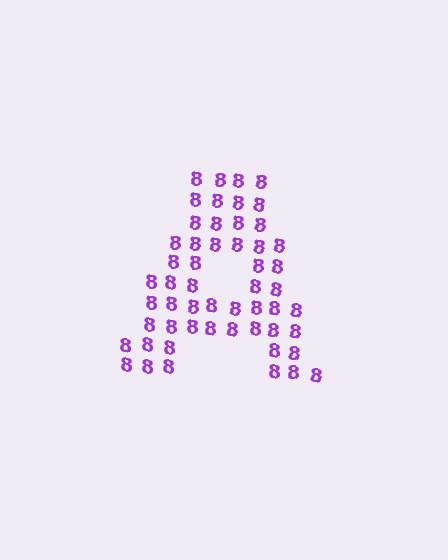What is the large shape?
The large shape is the letter A.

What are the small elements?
The small elements are digit 8's.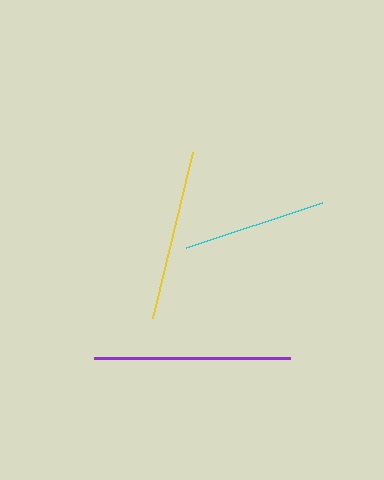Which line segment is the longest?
The purple line is the longest at approximately 197 pixels.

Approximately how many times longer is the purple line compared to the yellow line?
The purple line is approximately 1.2 times the length of the yellow line.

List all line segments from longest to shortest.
From longest to shortest: purple, yellow, cyan.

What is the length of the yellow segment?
The yellow segment is approximately 170 pixels long.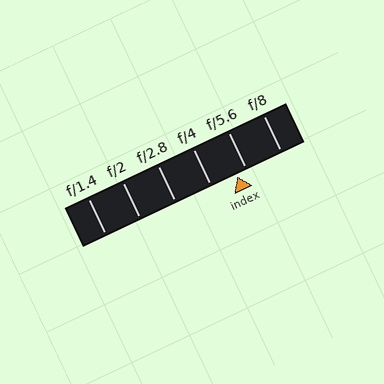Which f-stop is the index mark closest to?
The index mark is closest to f/5.6.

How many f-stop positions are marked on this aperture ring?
There are 6 f-stop positions marked.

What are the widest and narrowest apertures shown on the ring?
The widest aperture shown is f/1.4 and the narrowest is f/8.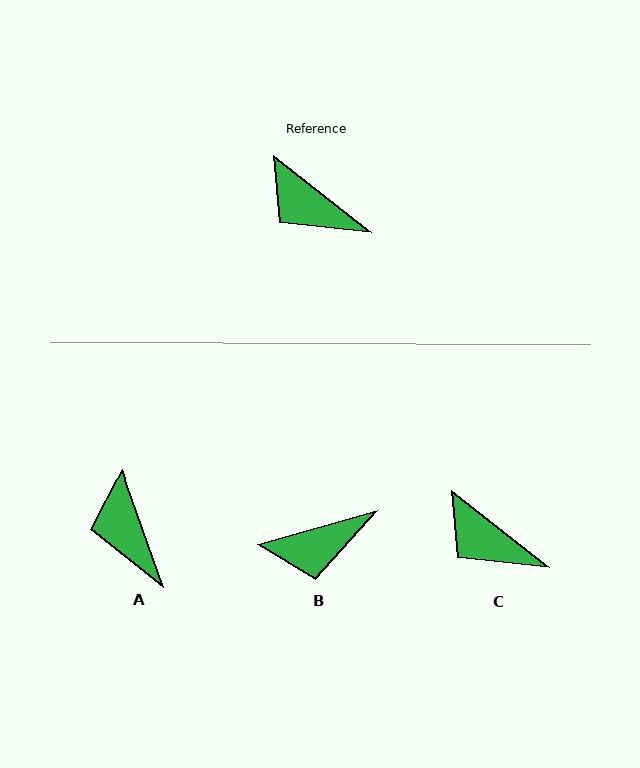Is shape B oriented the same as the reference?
No, it is off by about 54 degrees.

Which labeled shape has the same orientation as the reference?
C.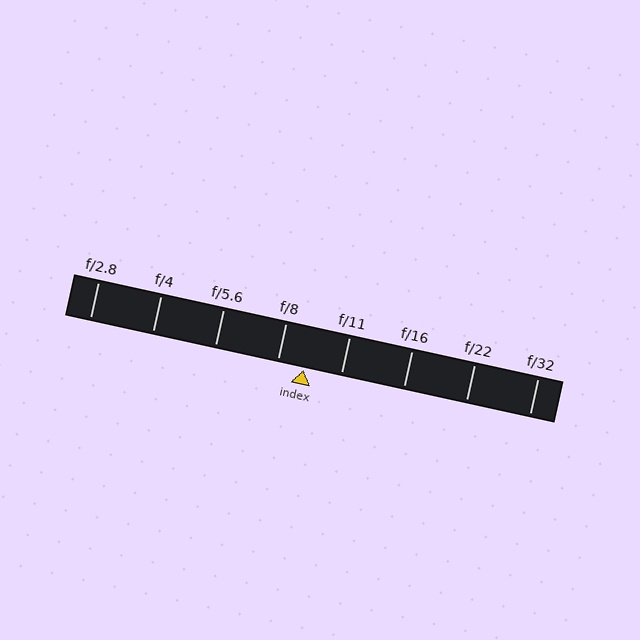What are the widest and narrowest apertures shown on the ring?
The widest aperture shown is f/2.8 and the narrowest is f/32.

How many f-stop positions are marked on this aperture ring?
There are 8 f-stop positions marked.